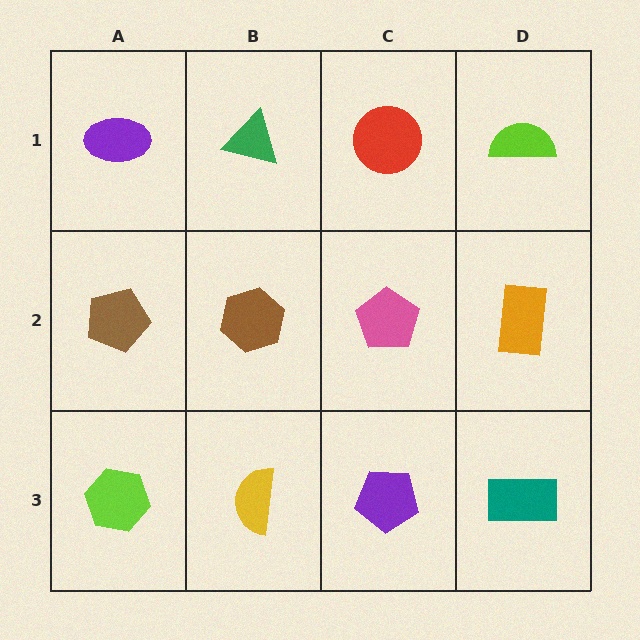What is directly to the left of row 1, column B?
A purple ellipse.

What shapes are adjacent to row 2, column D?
A lime semicircle (row 1, column D), a teal rectangle (row 3, column D), a pink pentagon (row 2, column C).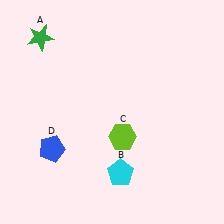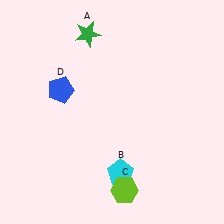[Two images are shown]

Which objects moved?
The objects that moved are: the green star (A), the lime hexagon (C), the blue pentagon (D).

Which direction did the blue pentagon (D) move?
The blue pentagon (D) moved up.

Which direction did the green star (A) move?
The green star (A) moved right.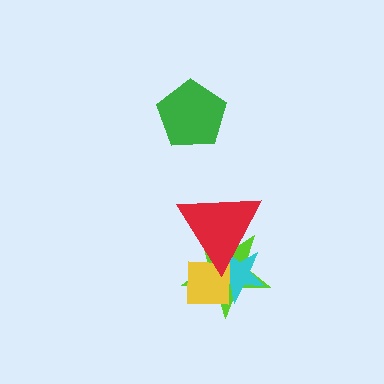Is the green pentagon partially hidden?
No, no other shape covers it.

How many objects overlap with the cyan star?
3 objects overlap with the cyan star.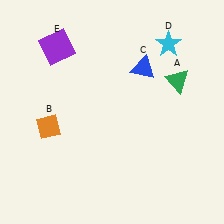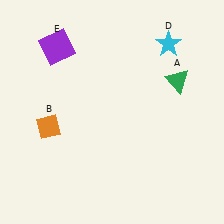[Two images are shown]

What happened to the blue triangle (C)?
The blue triangle (C) was removed in Image 2. It was in the top-right area of Image 1.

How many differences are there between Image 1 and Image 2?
There is 1 difference between the two images.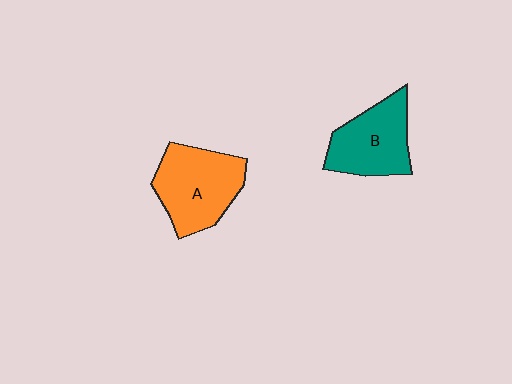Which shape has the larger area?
Shape A (orange).